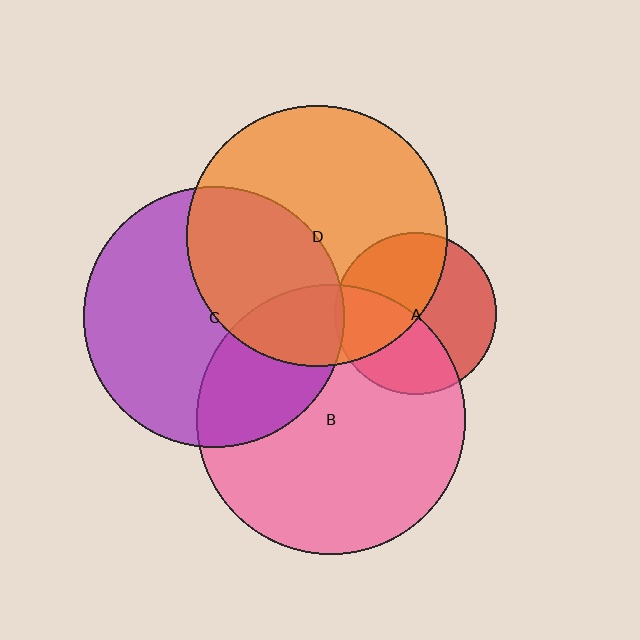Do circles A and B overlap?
Yes.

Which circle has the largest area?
Circle B (pink).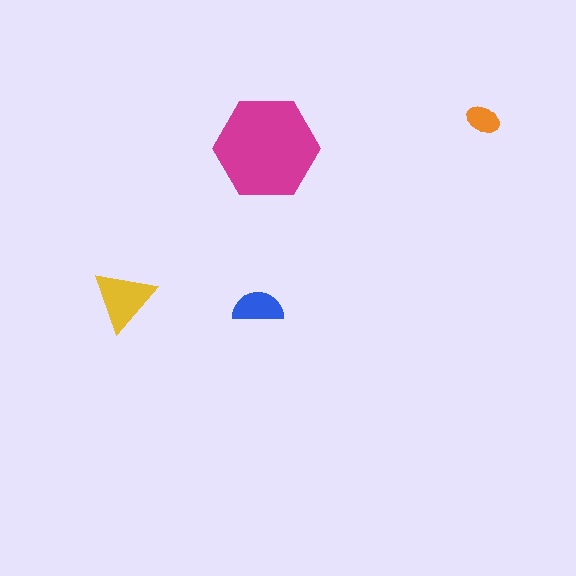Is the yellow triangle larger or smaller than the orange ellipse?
Larger.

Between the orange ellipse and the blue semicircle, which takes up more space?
The blue semicircle.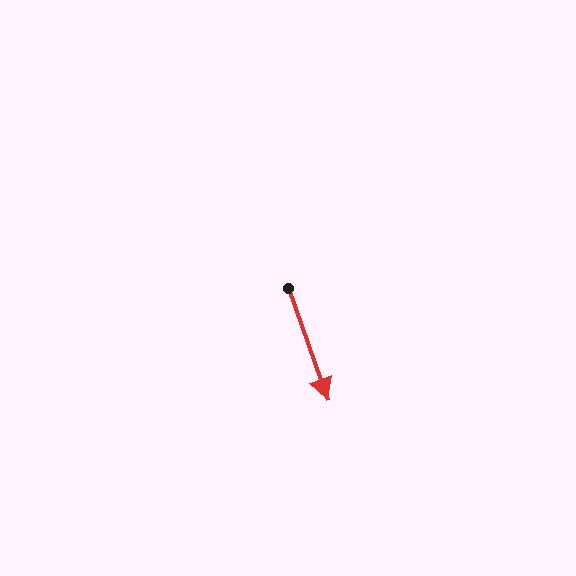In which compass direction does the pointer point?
South.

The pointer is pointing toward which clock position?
Roughly 5 o'clock.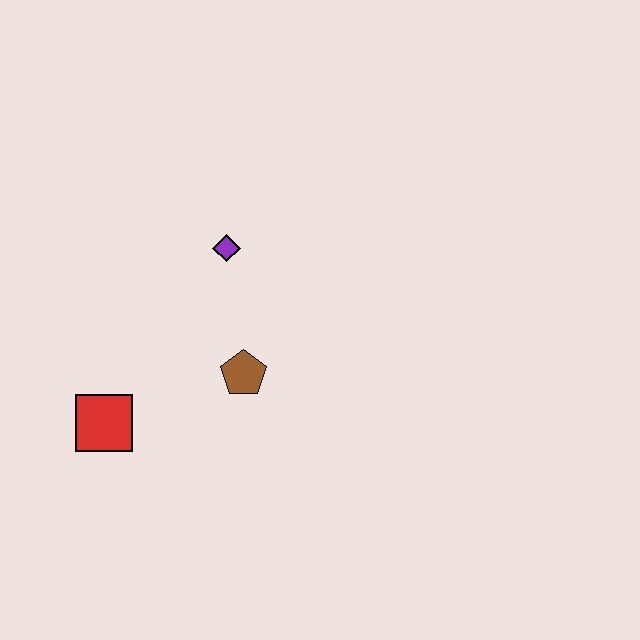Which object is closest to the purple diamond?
The brown pentagon is closest to the purple diamond.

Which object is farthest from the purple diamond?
The red square is farthest from the purple diamond.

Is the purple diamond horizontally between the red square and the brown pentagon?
Yes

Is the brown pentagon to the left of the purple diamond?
No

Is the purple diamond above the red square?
Yes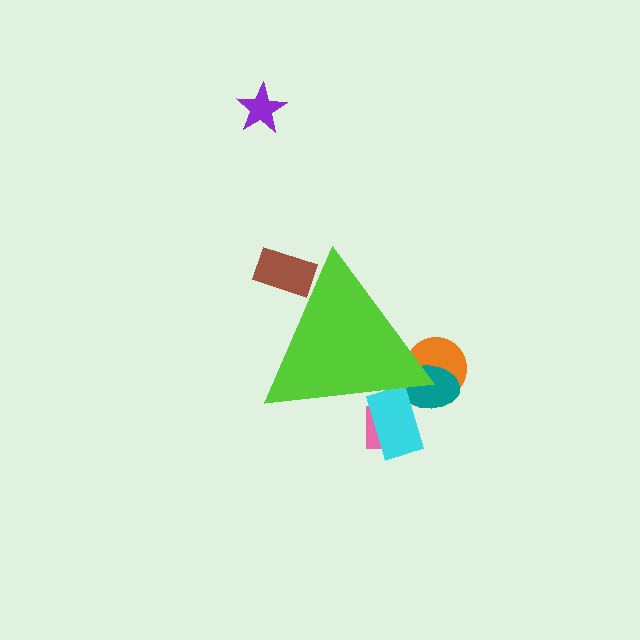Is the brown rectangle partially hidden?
Yes, the brown rectangle is partially hidden behind the lime triangle.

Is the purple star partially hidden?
No, the purple star is fully visible.